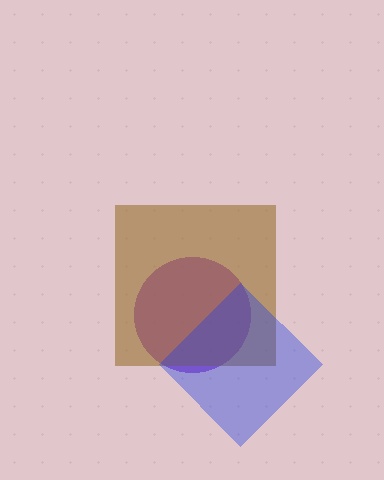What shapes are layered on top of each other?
The layered shapes are: a purple circle, a brown square, a blue diamond.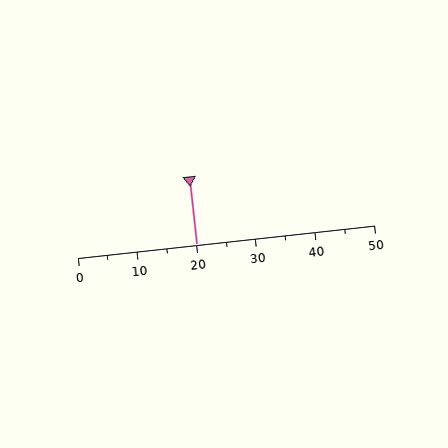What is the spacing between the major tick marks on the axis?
The major ticks are spaced 10 apart.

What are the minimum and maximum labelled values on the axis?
The axis runs from 0 to 50.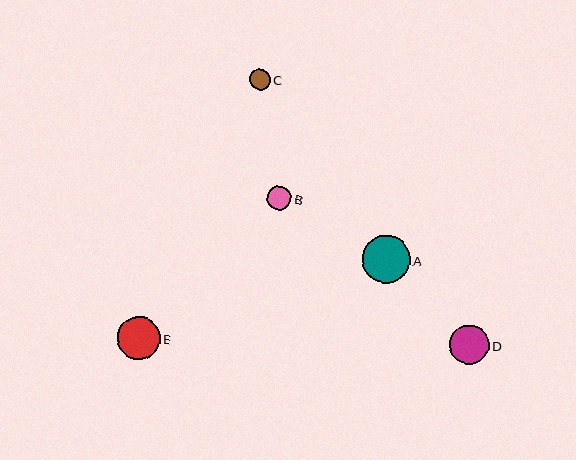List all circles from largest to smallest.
From largest to smallest: A, E, D, B, C.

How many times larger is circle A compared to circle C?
Circle A is approximately 2.3 times the size of circle C.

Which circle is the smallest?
Circle C is the smallest with a size of approximately 21 pixels.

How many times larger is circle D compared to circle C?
Circle D is approximately 1.9 times the size of circle C.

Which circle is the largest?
Circle A is the largest with a size of approximately 48 pixels.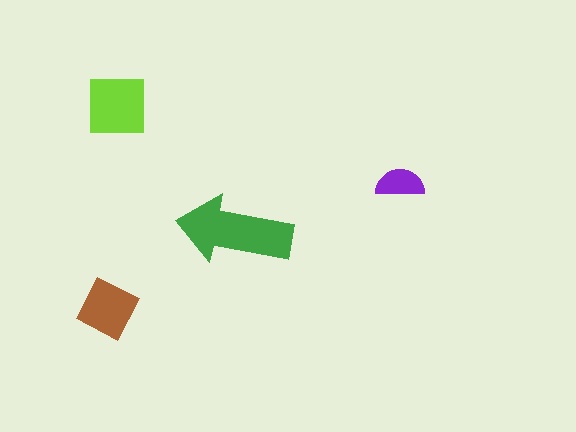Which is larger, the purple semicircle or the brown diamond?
The brown diamond.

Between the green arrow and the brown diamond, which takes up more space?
The green arrow.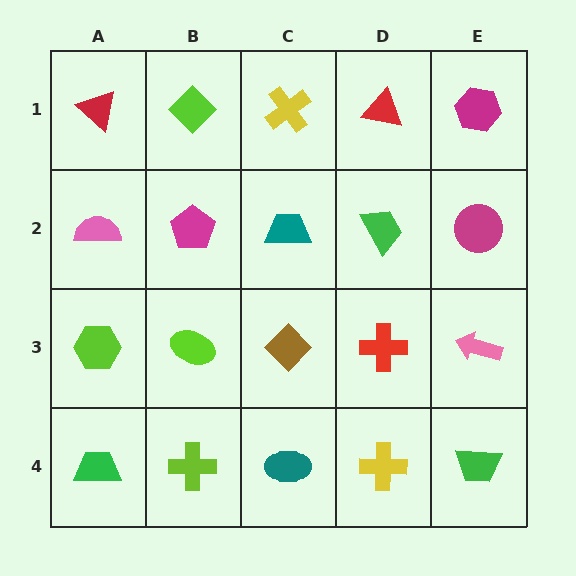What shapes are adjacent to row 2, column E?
A magenta hexagon (row 1, column E), a pink arrow (row 3, column E), a green trapezoid (row 2, column D).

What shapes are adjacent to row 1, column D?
A green trapezoid (row 2, column D), a yellow cross (row 1, column C), a magenta hexagon (row 1, column E).